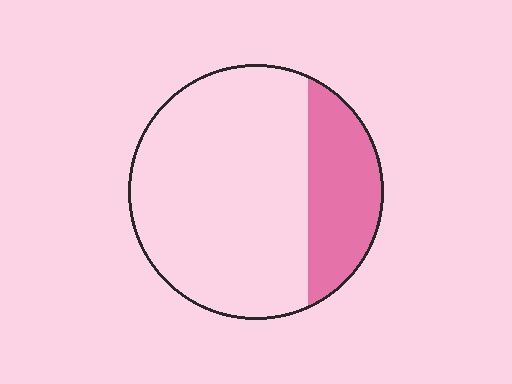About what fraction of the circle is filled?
About one quarter (1/4).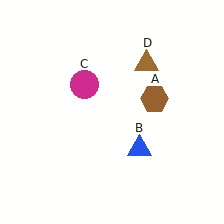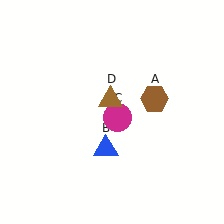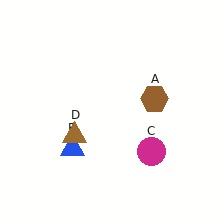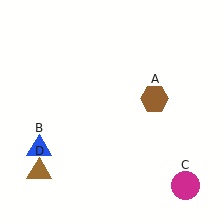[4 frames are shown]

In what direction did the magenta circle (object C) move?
The magenta circle (object C) moved down and to the right.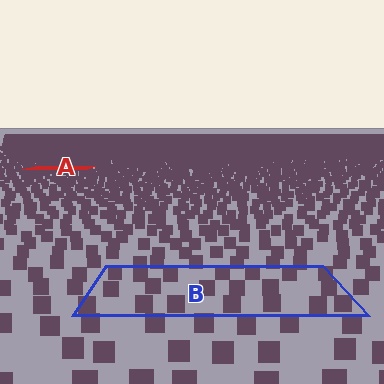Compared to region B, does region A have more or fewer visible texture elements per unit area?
Region A has more texture elements per unit area — they are packed more densely because it is farther away.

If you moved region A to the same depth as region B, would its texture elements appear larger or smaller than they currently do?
They would appear larger. At a closer depth, the same texture elements are projected at a bigger on-screen size.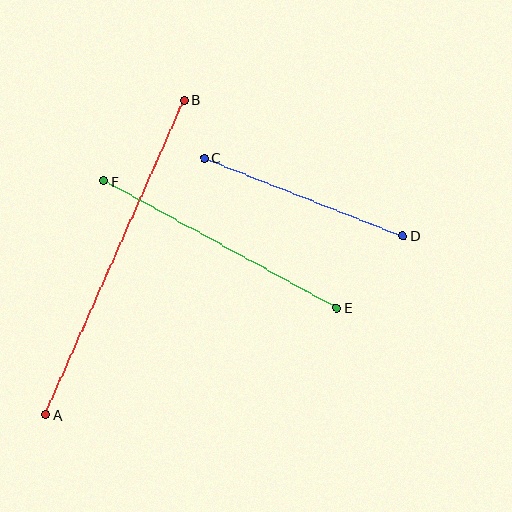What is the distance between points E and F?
The distance is approximately 265 pixels.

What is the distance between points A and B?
The distance is approximately 344 pixels.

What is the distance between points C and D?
The distance is approximately 213 pixels.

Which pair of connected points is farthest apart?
Points A and B are farthest apart.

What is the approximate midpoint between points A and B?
The midpoint is at approximately (115, 257) pixels.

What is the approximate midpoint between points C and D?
The midpoint is at approximately (304, 197) pixels.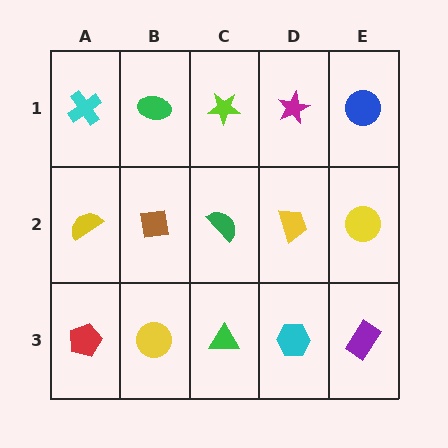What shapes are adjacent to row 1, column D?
A yellow trapezoid (row 2, column D), a lime star (row 1, column C), a blue circle (row 1, column E).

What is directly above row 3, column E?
A yellow circle.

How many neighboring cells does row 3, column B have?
3.